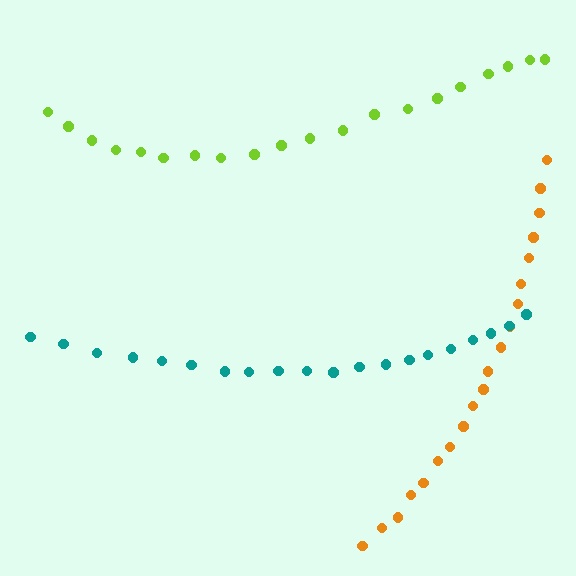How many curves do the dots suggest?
There are 3 distinct paths.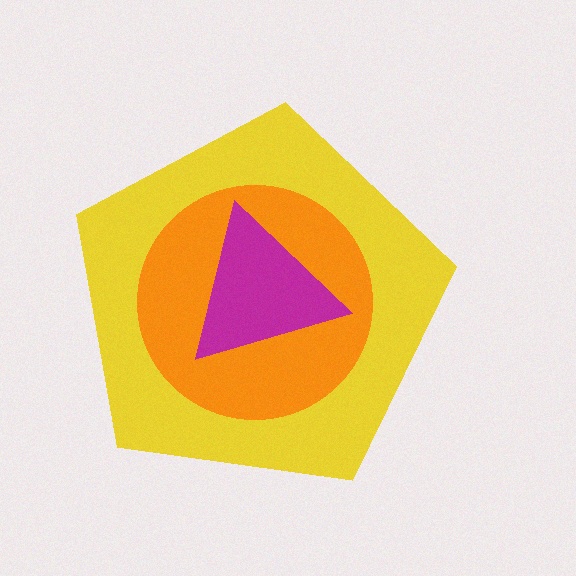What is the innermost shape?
The magenta triangle.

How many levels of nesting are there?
3.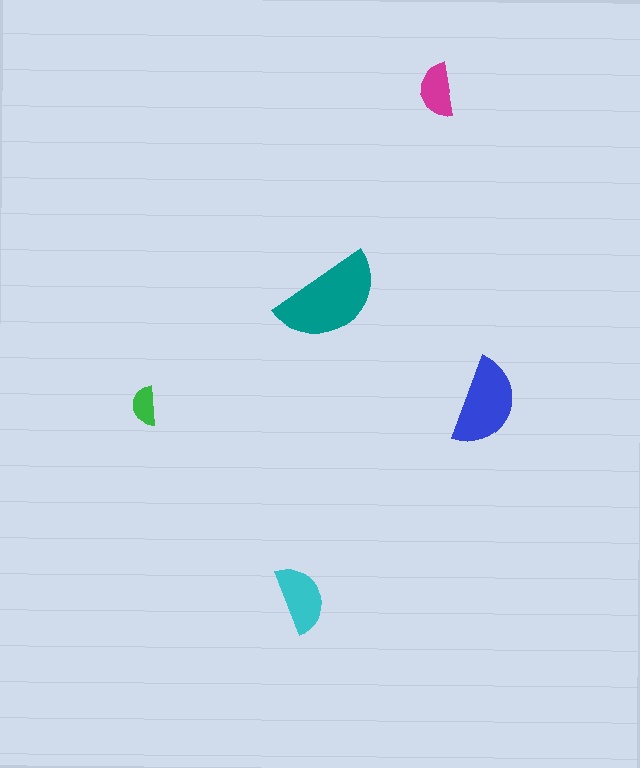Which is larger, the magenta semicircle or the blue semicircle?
The blue one.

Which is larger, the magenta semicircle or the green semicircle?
The magenta one.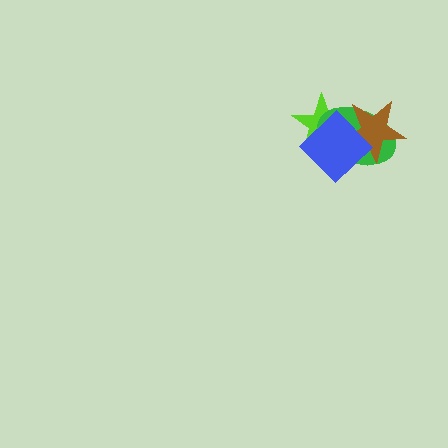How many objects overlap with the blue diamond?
3 objects overlap with the blue diamond.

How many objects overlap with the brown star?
3 objects overlap with the brown star.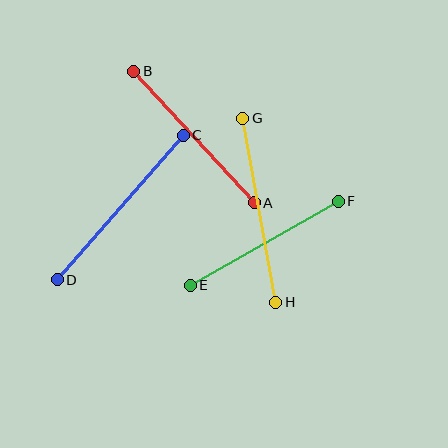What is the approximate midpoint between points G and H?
The midpoint is at approximately (259, 210) pixels.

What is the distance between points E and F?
The distance is approximately 171 pixels.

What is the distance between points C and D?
The distance is approximately 192 pixels.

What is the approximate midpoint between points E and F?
The midpoint is at approximately (264, 243) pixels.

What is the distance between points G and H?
The distance is approximately 187 pixels.